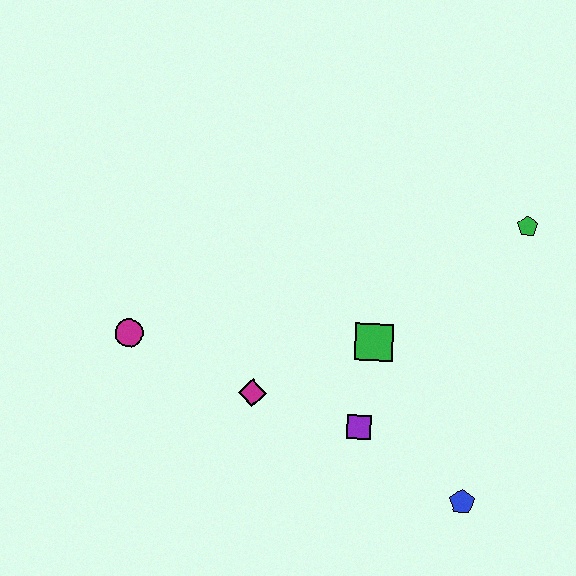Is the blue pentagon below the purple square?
Yes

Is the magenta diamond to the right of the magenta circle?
Yes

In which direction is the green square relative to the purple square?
The green square is above the purple square.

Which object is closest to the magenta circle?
The magenta diamond is closest to the magenta circle.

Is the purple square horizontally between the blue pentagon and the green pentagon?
No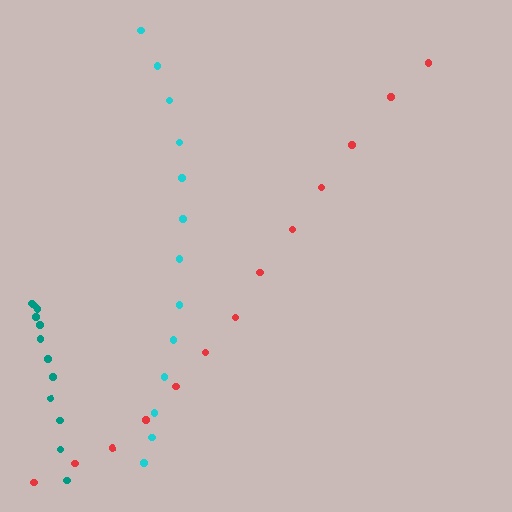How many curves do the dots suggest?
There are 3 distinct paths.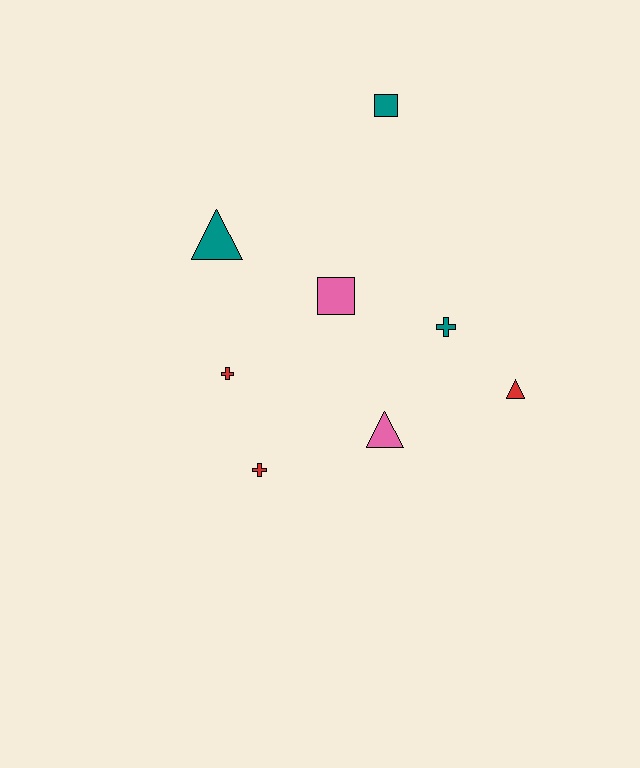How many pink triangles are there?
There is 1 pink triangle.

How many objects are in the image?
There are 8 objects.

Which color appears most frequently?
Red, with 3 objects.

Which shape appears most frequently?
Triangle, with 3 objects.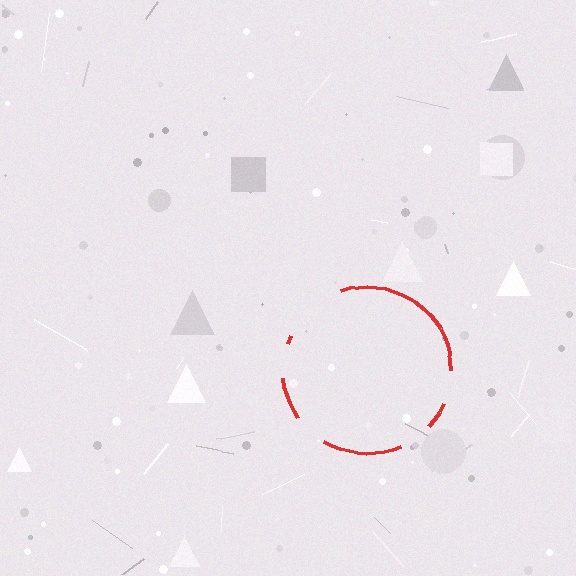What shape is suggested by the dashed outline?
The dashed outline suggests a circle.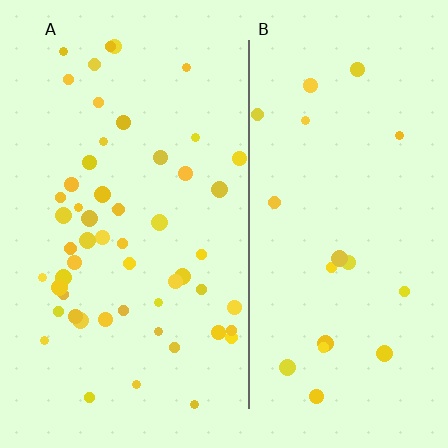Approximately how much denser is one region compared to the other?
Approximately 2.7× — region A over region B.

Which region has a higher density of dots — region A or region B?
A (the left).